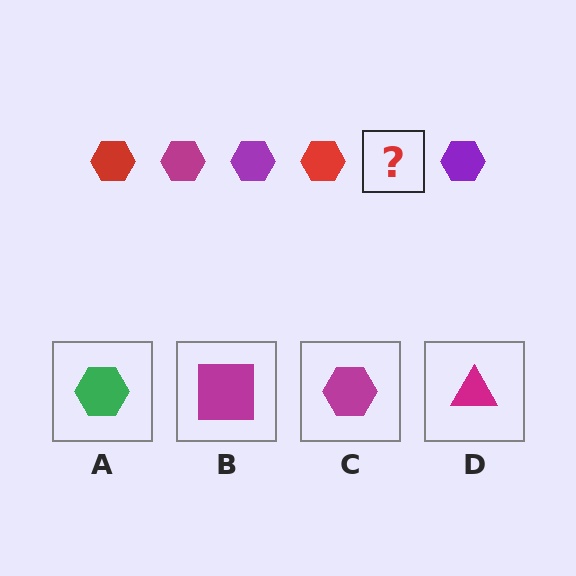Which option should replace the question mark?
Option C.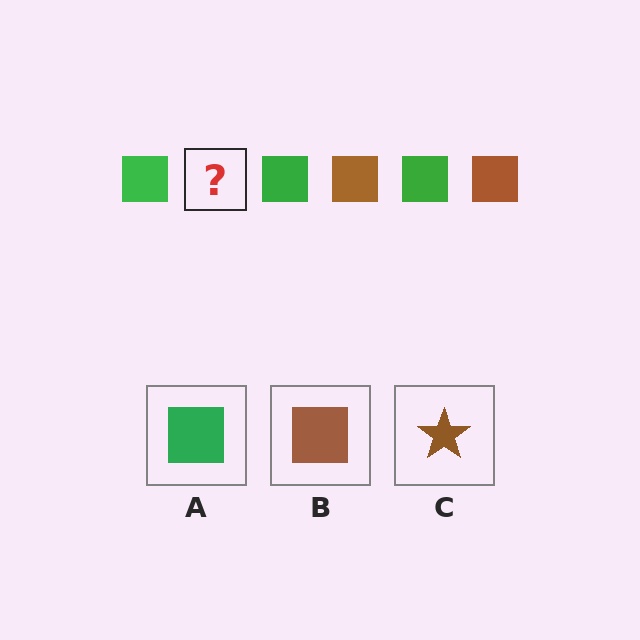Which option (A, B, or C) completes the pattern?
B.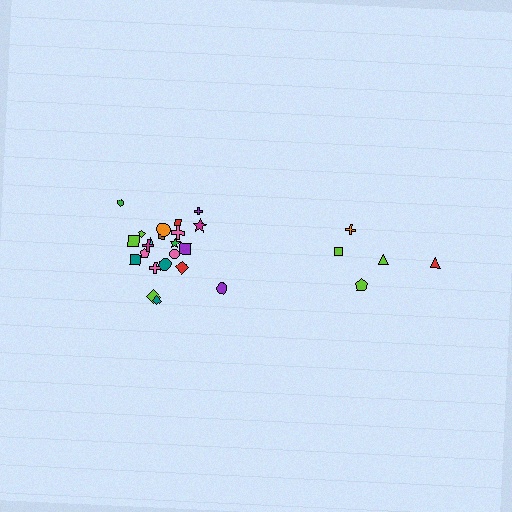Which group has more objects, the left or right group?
The left group.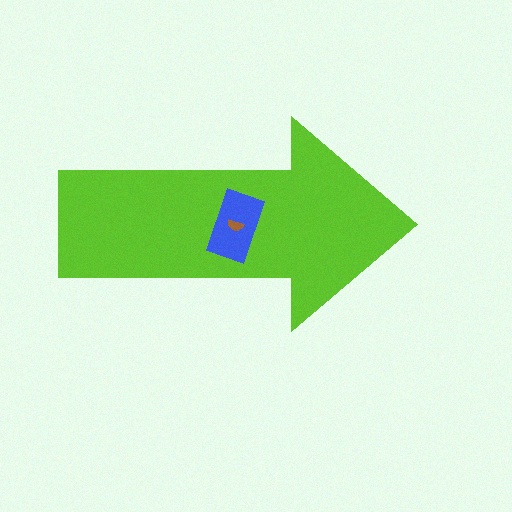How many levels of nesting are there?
3.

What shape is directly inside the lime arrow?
The blue rectangle.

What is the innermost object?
The brown semicircle.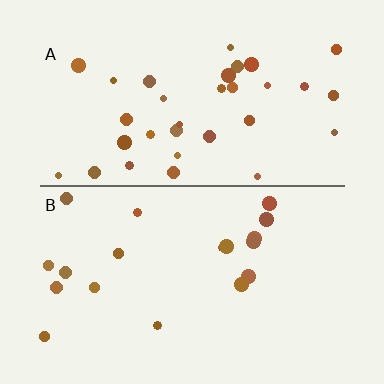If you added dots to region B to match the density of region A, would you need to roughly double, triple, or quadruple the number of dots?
Approximately double.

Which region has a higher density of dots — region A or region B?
A (the top).